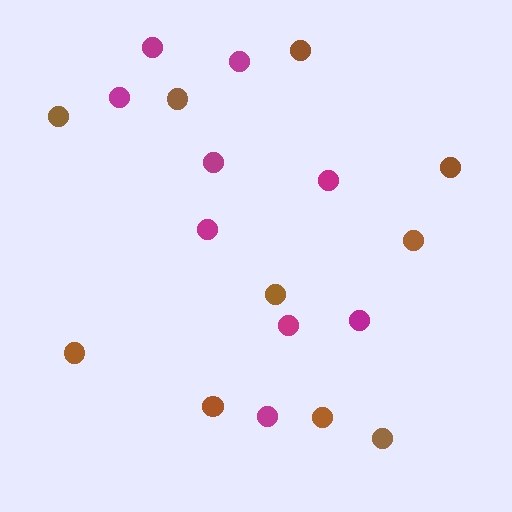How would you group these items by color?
There are 2 groups: one group of magenta circles (9) and one group of brown circles (10).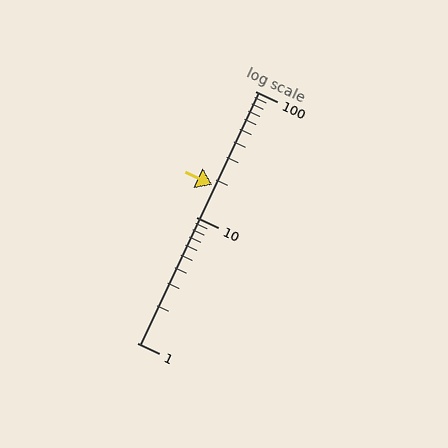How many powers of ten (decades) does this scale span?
The scale spans 2 decades, from 1 to 100.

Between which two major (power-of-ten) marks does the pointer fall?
The pointer is between 10 and 100.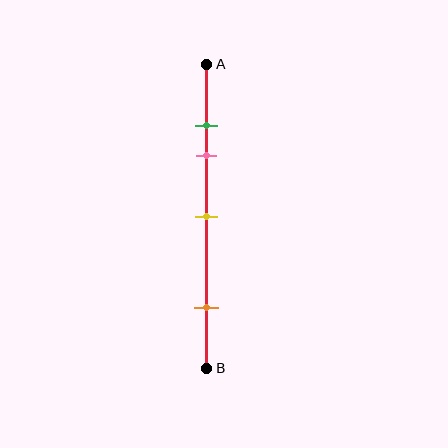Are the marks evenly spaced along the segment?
No, the marks are not evenly spaced.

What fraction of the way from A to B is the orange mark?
The orange mark is approximately 80% (0.8) of the way from A to B.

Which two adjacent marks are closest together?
The green and pink marks are the closest adjacent pair.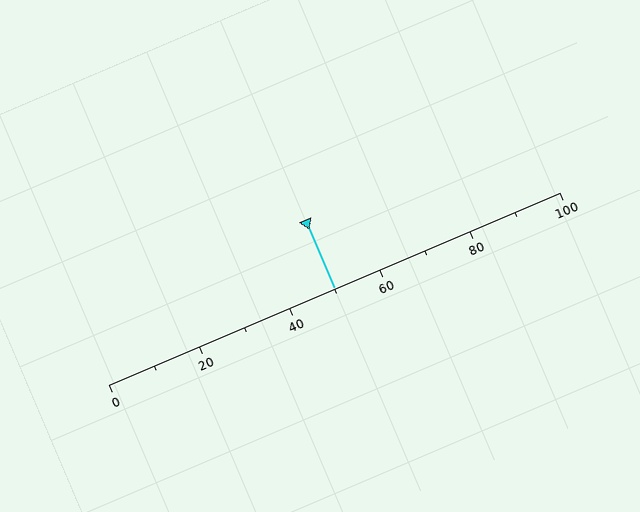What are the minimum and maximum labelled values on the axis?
The axis runs from 0 to 100.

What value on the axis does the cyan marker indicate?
The marker indicates approximately 50.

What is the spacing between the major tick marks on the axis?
The major ticks are spaced 20 apart.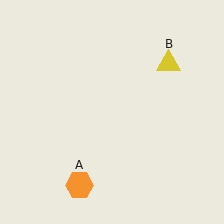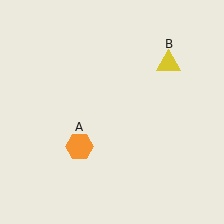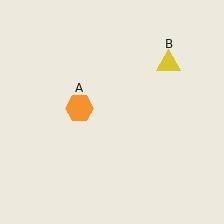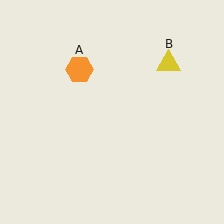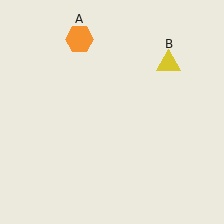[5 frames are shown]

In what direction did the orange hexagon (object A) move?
The orange hexagon (object A) moved up.